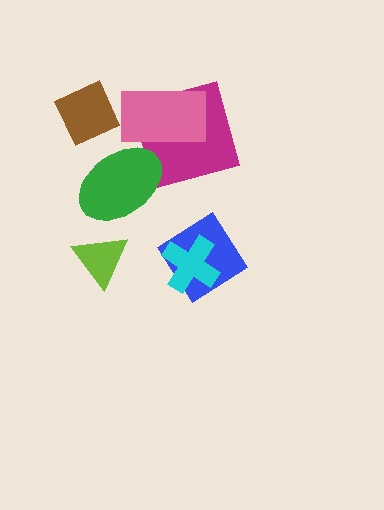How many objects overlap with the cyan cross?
1 object overlaps with the cyan cross.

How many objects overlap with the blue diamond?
1 object overlaps with the blue diamond.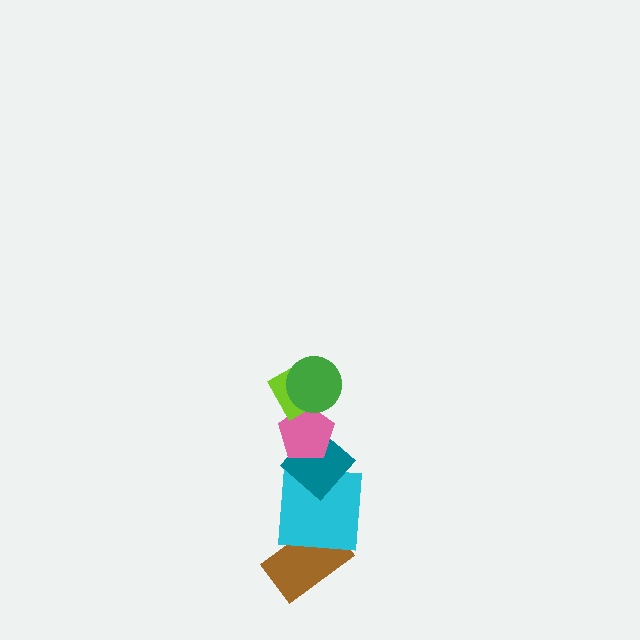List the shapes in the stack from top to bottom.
From top to bottom: the green circle, the lime diamond, the pink pentagon, the teal diamond, the cyan square, the brown rectangle.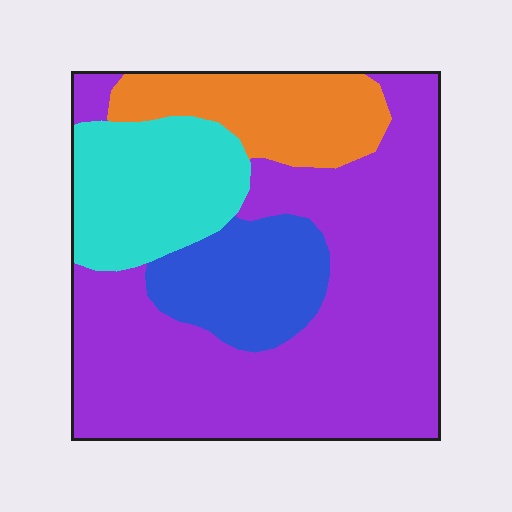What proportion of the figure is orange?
Orange covers 14% of the figure.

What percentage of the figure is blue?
Blue covers around 15% of the figure.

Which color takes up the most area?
Purple, at roughly 55%.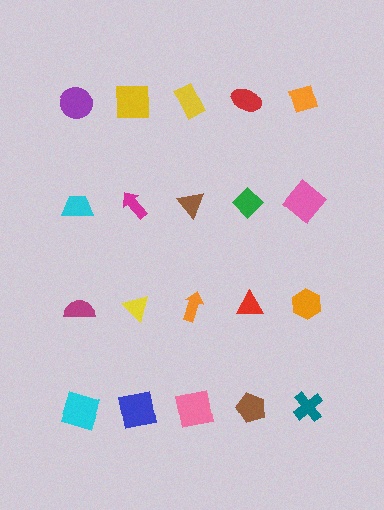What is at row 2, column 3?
A brown triangle.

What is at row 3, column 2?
A yellow triangle.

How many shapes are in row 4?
5 shapes.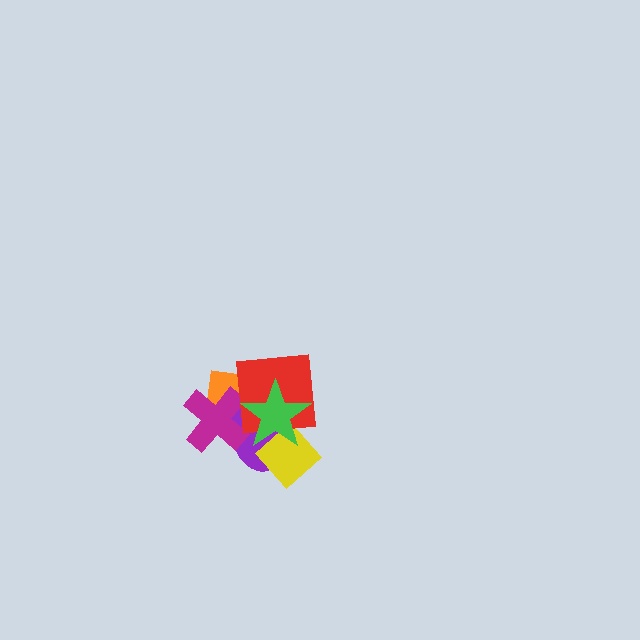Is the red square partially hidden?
Yes, it is partially covered by another shape.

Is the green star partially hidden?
No, no other shape covers it.